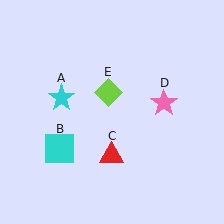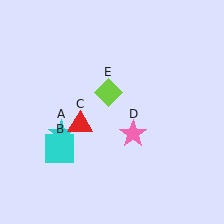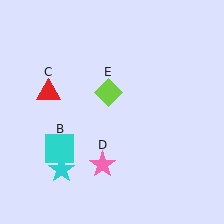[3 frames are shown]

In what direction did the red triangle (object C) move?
The red triangle (object C) moved up and to the left.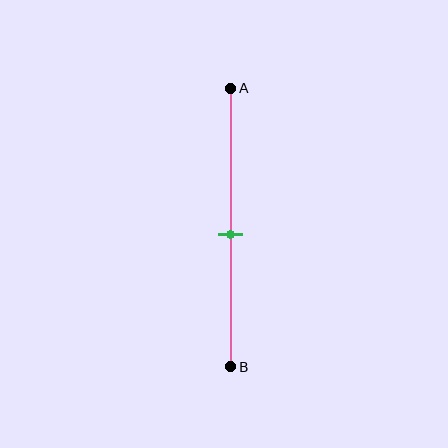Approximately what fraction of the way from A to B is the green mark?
The green mark is approximately 55% of the way from A to B.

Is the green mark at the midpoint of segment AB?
Yes, the mark is approximately at the midpoint.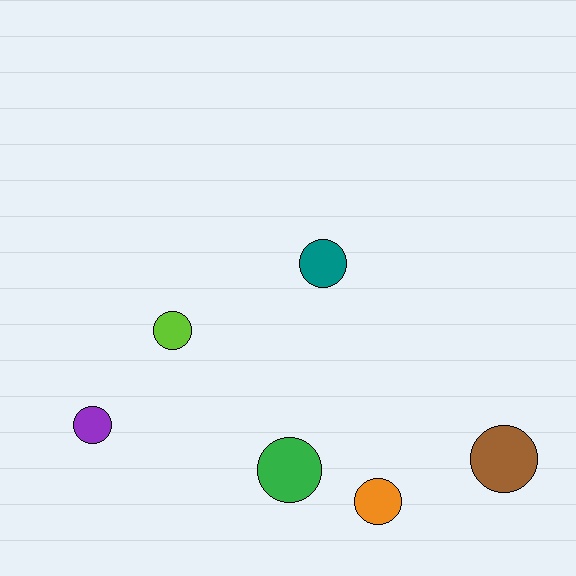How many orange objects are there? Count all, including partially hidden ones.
There is 1 orange object.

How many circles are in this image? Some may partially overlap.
There are 6 circles.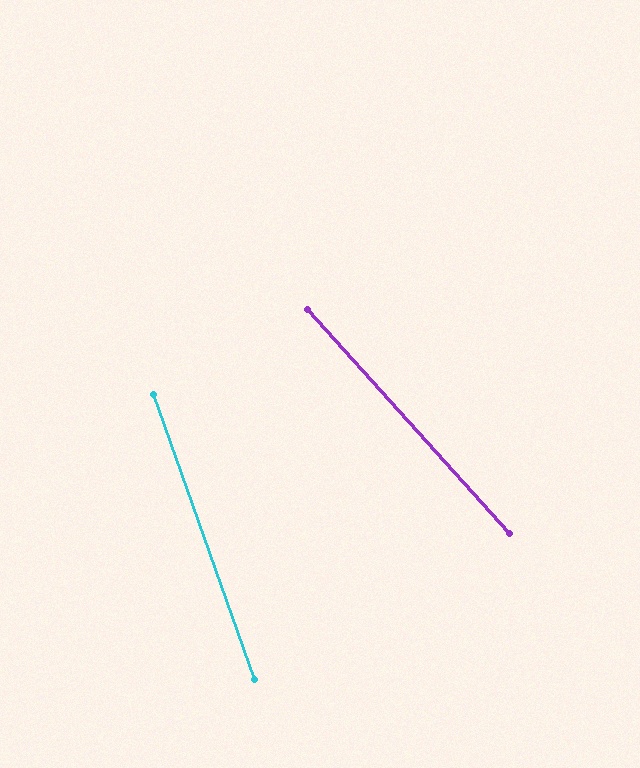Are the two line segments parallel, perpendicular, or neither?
Neither parallel nor perpendicular — they differ by about 23°.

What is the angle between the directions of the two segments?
Approximately 23 degrees.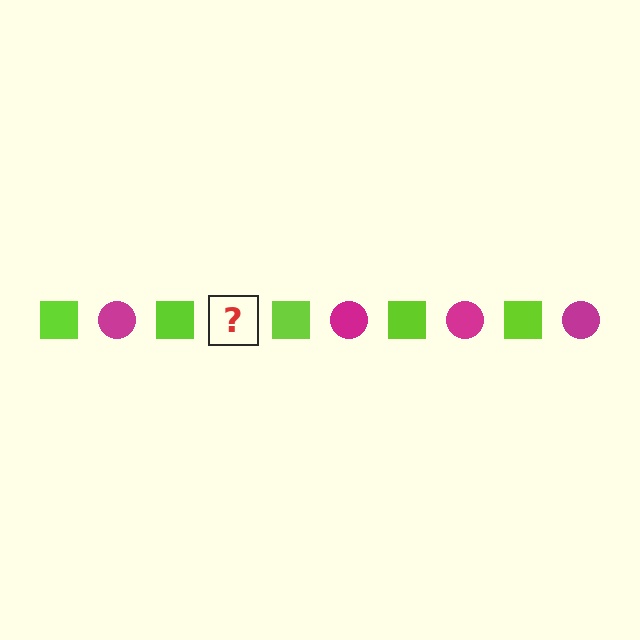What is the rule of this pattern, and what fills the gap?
The rule is that the pattern alternates between lime square and magenta circle. The gap should be filled with a magenta circle.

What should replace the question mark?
The question mark should be replaced with a magenta circle.